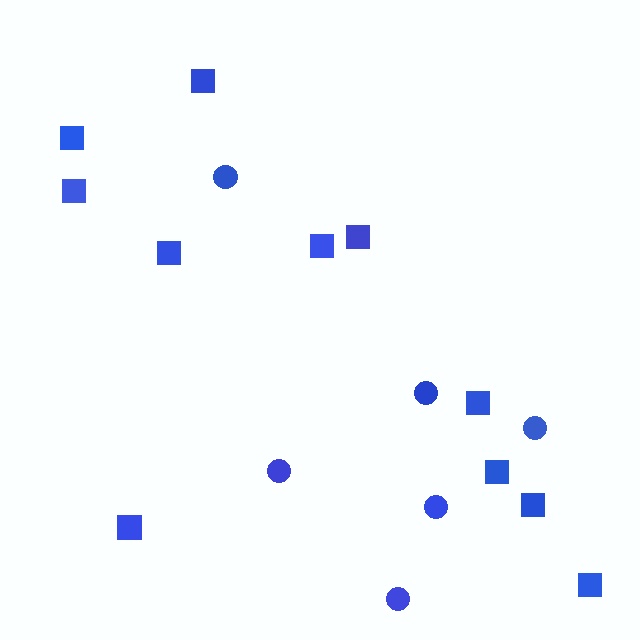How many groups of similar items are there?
There are 2 groups: one group of squares (11) and one group of circles (6).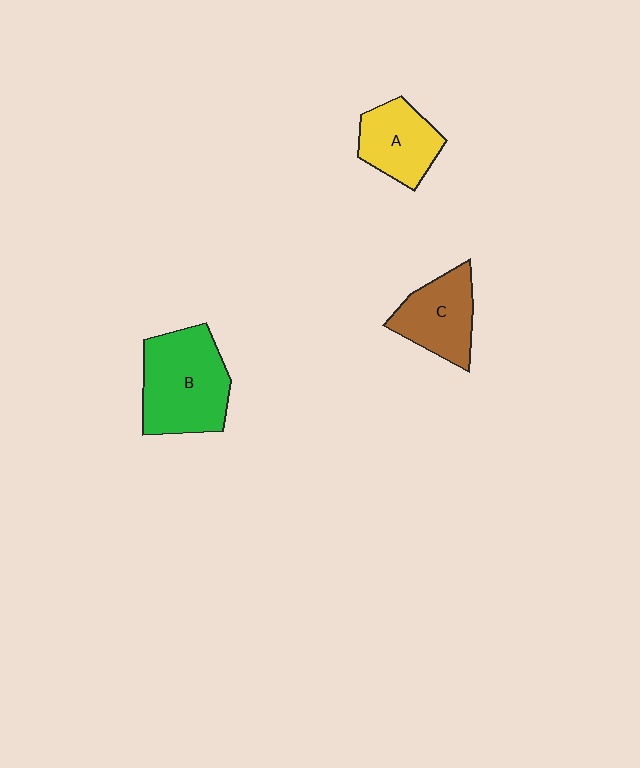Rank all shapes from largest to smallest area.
From largest to smallest: B (green), C (brown), A (yellow).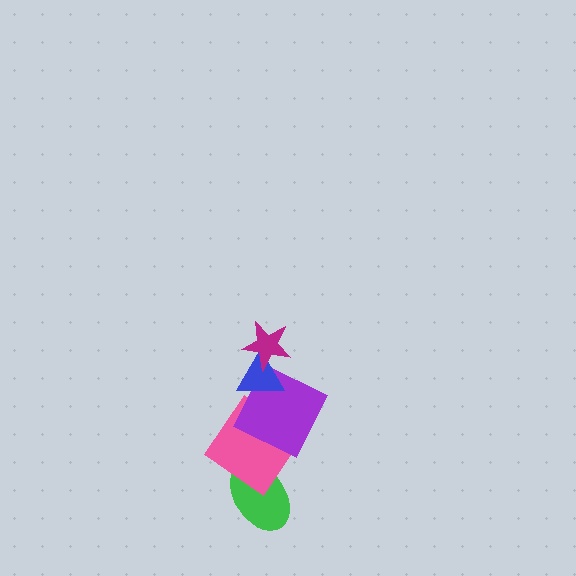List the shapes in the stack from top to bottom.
From top to bottom: the magenta star, the blue triangle, the purple square, the pink diamond, the green ellipse.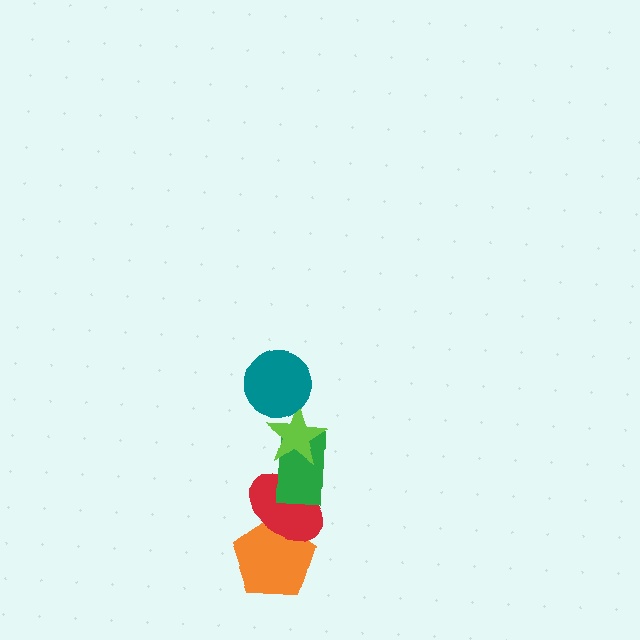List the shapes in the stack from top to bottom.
From top to bottom: the teal circle, the lime star, the green rectangle, the red ellipse, the orange pentagon.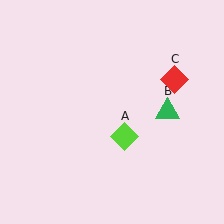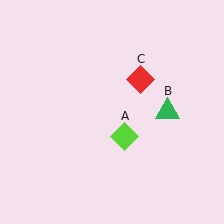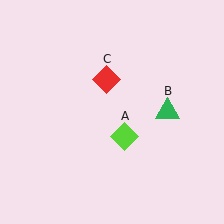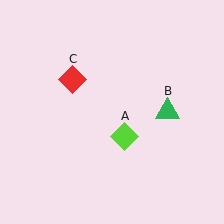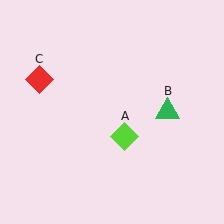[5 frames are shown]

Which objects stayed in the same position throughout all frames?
Lime diamond (object A) and green triangle (object B) remained stationary.